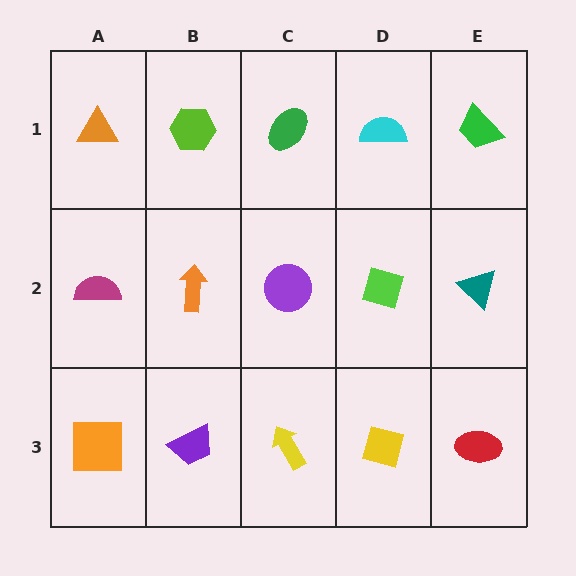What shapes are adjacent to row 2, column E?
A green trapezoid (row 1, column E), a red ellipse (row 3, column E), a lime diamond (row 2, column D).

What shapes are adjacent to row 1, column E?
A teal triangle (row 2, column E), a cyan semicircle (row 1, column D).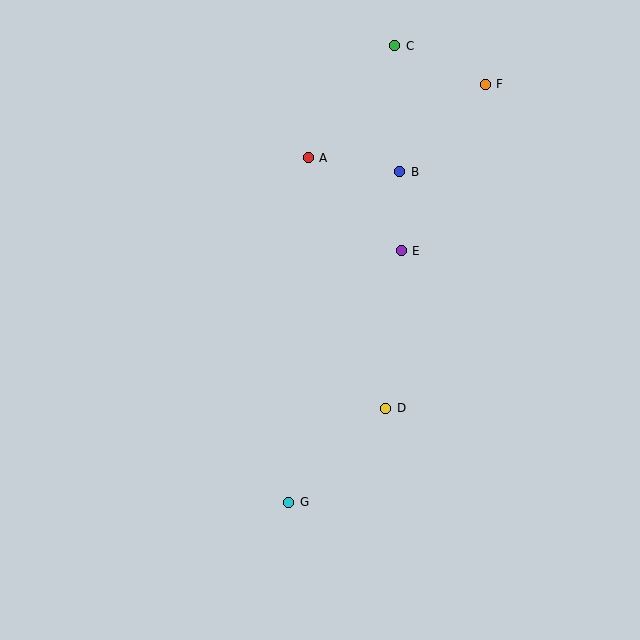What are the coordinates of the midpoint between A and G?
The midpoint between A and G is at (298, 330).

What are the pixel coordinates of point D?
Point D is at (385, 408).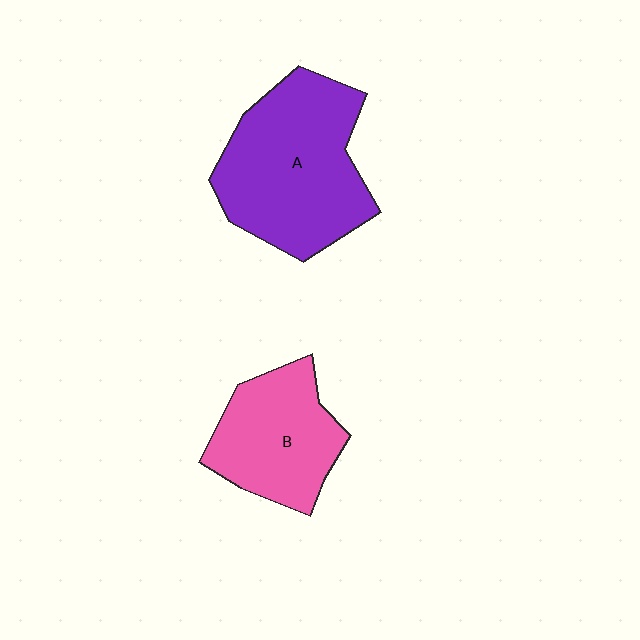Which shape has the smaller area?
Shape B (pink).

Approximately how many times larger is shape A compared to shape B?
Approximately 1.5 times.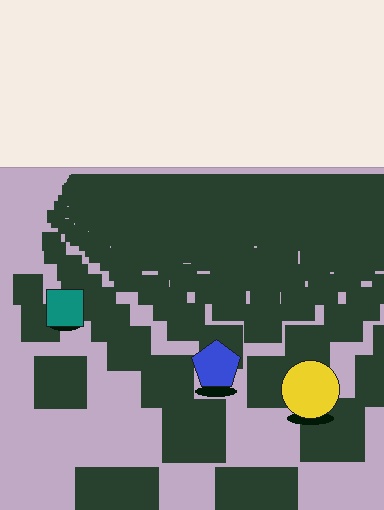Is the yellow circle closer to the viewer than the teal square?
Yes. The yellow circle is closer — you can tell from the texture gradient: the ground texture is coarser near it.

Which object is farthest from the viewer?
The teal square is farthest from the viewer. It appears smaller and the ground texture around it is denser.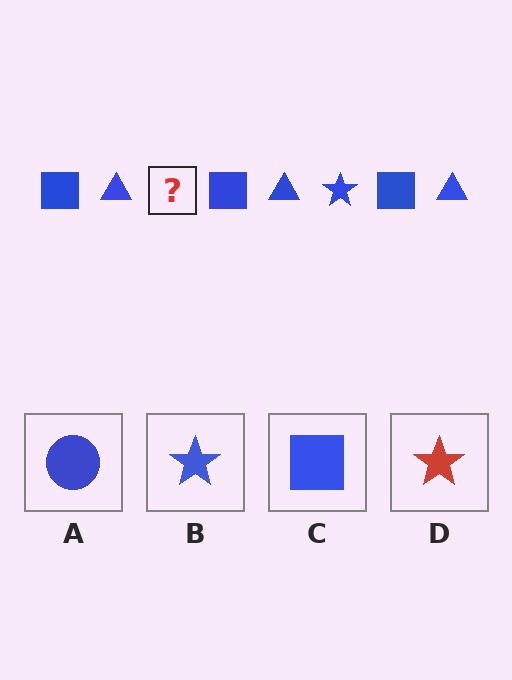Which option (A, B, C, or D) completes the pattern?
B.